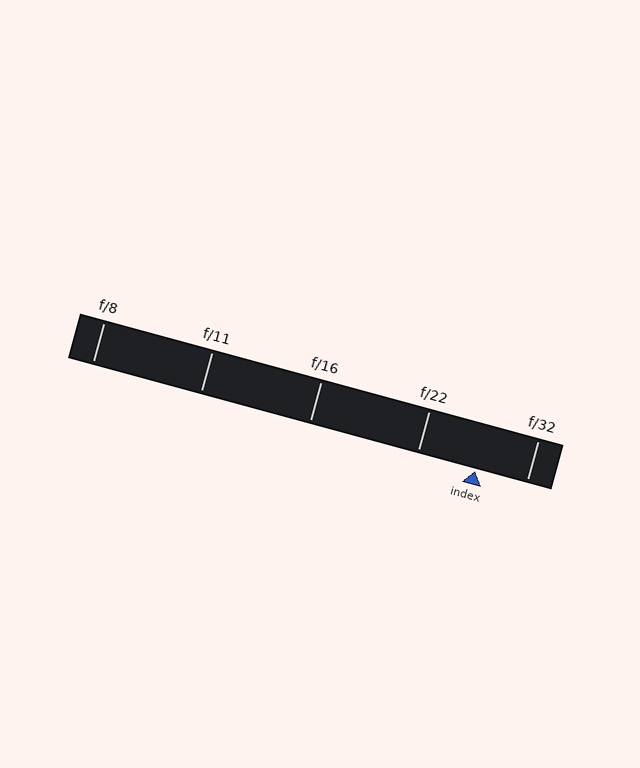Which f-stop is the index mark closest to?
The index mark is closest to f/32.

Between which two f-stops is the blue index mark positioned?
The index mark is between f/22 and f/32.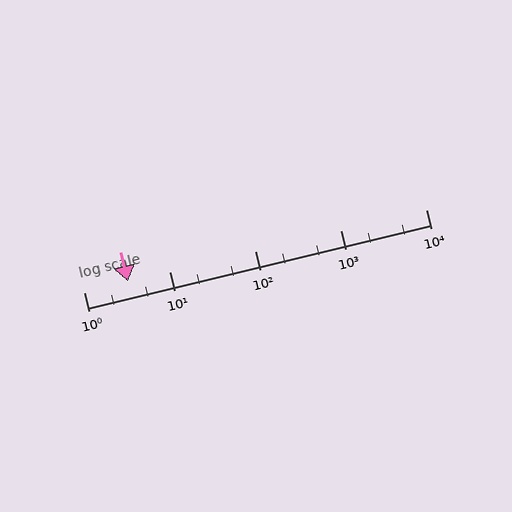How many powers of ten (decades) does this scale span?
The scale spans 4 decades, from 1 to 10000.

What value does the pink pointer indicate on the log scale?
The pointer indicates approximately 3.3.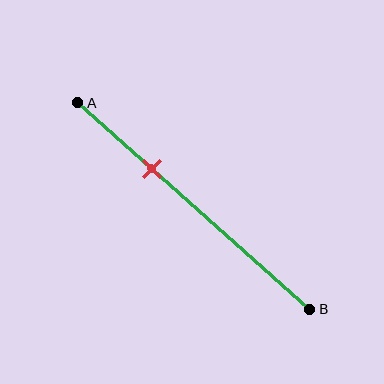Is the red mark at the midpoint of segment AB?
No, the mark is at about 30% from A, not at the 50% midpoint.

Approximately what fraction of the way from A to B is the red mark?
The red mark is approximately 30% of the way from A to B.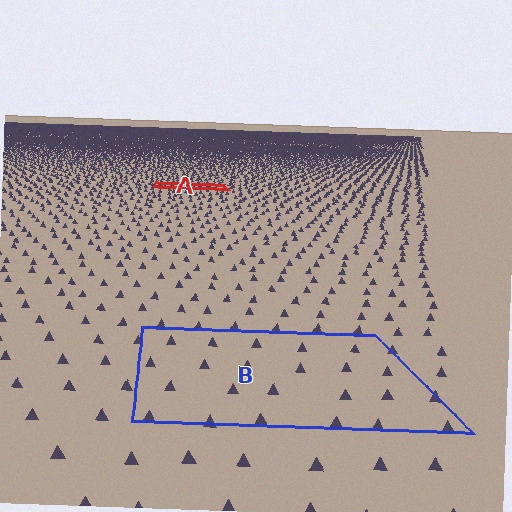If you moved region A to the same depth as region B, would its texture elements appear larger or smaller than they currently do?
They would appear larger. At a closer depth, the same texture elements are projected at a bigger on-screen size.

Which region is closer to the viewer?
Region B is closer. The texture elements there are larger and more spread out.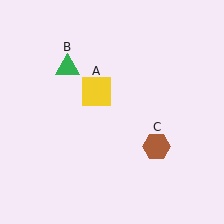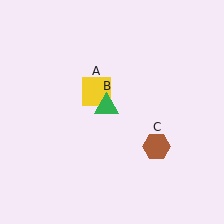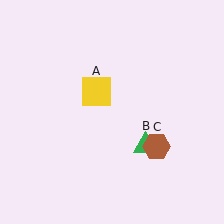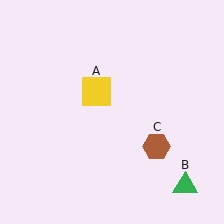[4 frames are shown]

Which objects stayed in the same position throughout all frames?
Yellow square (object A) and brown hexagon (object C) remained stationary.